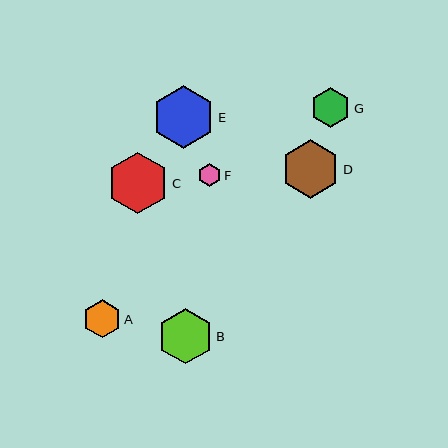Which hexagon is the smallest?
Hexagon F is the smallest with a size of approximately 22 pixels.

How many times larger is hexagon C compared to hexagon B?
Hexagon C is approximately 1.1 times the size of hexagon B.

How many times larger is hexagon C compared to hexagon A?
Hexagon C is approximately 1.6 times the size of hexagon A.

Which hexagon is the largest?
Hexagon E is the largest with a size of approximately 63 pixels.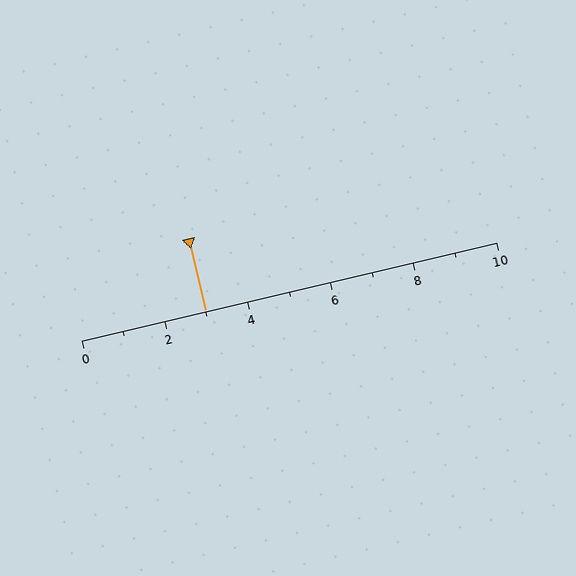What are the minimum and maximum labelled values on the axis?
The axis runs from 0 to 10.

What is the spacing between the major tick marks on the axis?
The major ticks are spaced 2 apart.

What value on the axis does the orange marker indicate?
The marker indicates approximately 3.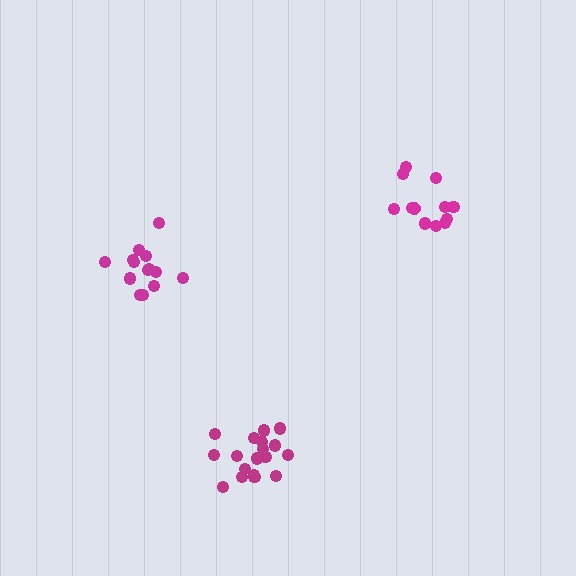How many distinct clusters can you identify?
There are 3 distinct clusters.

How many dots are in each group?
Group 1: 12 dots, Group 2: 18 dots, Group 3: 14 dots (44 total).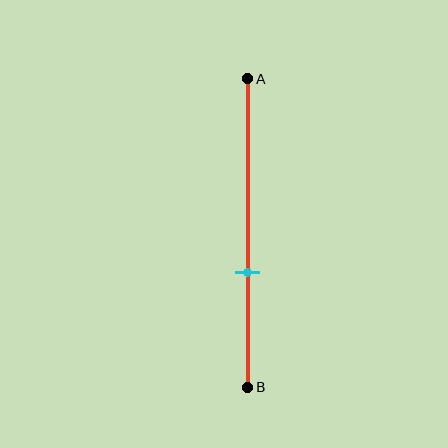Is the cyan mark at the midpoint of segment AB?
No, the mark is at about 65% from A, not at the 50% midpoint.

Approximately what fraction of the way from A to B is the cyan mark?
The cyan mark is approximately 65% of the way from A to B.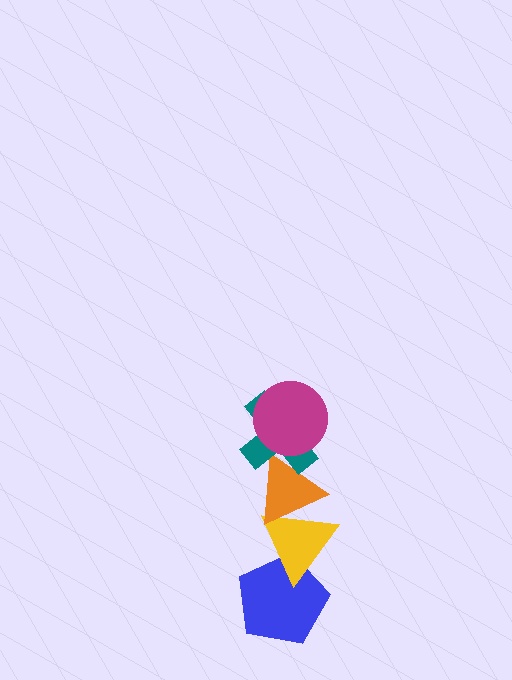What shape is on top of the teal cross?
The magenta circle is on top of the teal cross.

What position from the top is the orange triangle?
The orange triangle is 3rd from the top.